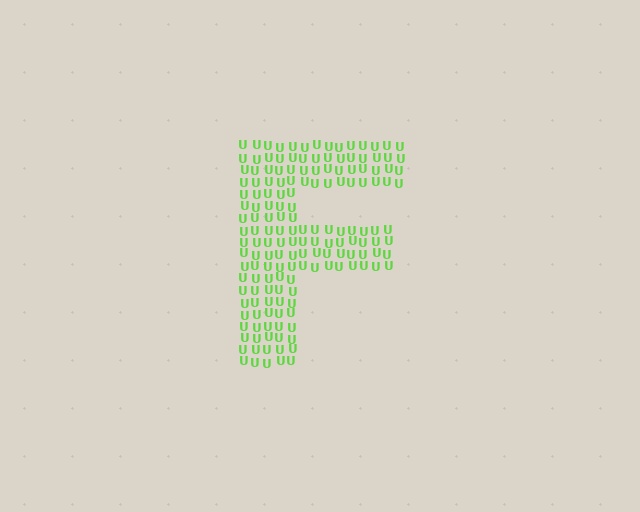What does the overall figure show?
The overall figure shows the letter F.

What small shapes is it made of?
It is made of small letter U's.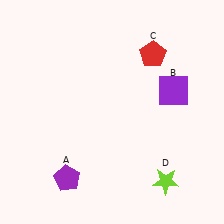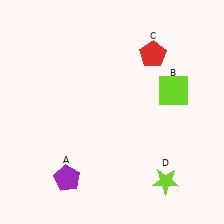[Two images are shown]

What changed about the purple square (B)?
In Image 1, B is purple. In Image 2, it changed to lime.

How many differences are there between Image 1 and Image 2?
There is 1 difference between the two images.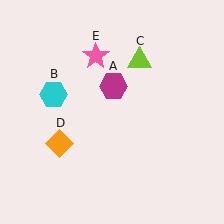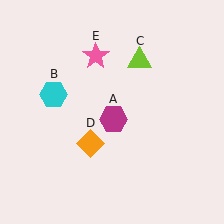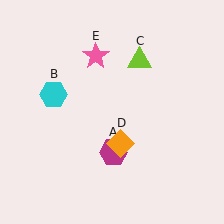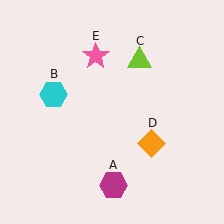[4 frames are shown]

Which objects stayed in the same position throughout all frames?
Cyan hexagon (object B) and lime triangle (object C) and pink star (object E) remained stationary.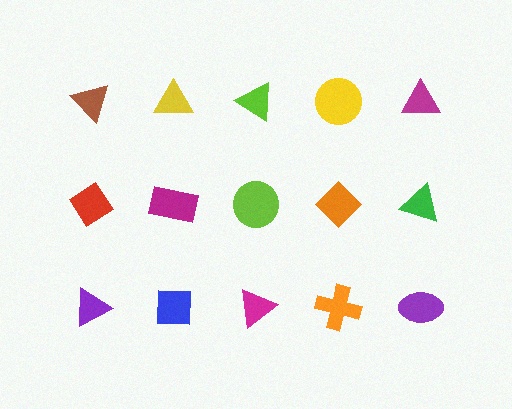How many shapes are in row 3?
5 shapes.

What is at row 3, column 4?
An orange cross.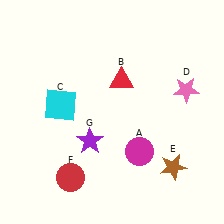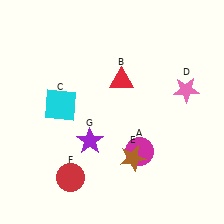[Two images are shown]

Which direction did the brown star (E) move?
The brown star (E) moved left.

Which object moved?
The brown star (E) moved left.